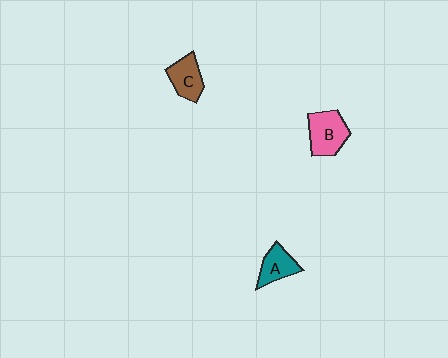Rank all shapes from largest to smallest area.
From largest to smallest: B (pink), C (brown), A (teal).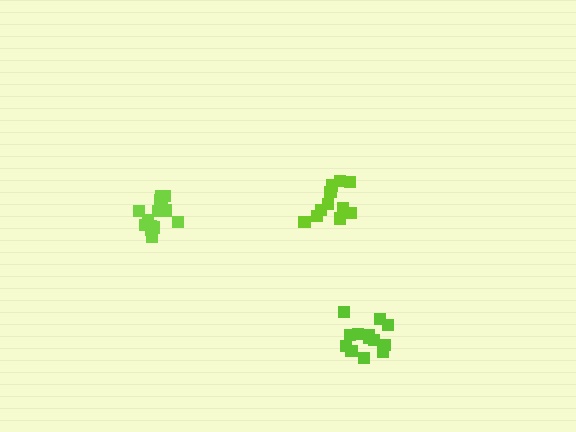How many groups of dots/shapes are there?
There are 3 groups.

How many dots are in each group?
Group 1: 14 dots, Group 2: 13 dots, Group 3: 11 dots (38 total).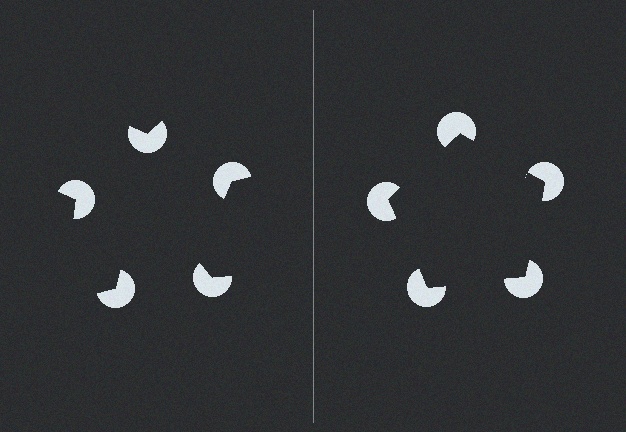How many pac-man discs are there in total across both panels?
10 — 5 on each side.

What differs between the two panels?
The pac-man discs are positioned identically on both sides; only the wedge orientations differ. On the right they align to a pentagon; on the left they are misaligned.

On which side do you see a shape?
An illusory pentagon appears on the right side. On the left side the wedge cuts are rotated, so no coherent shape forms.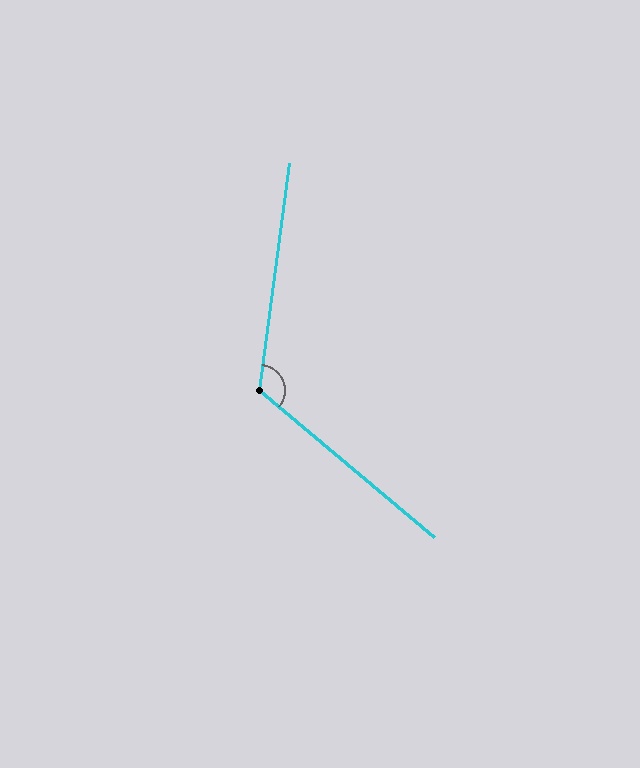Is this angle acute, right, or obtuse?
It is obtuse.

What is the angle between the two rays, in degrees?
Approximately 122 degrees.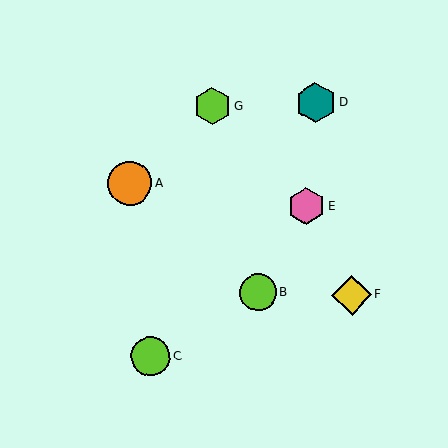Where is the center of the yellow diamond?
The center of the yellow diamond is at (351, 295).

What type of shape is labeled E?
Shape E is a pink hexagon.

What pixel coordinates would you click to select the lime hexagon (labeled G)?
Click at (212, 106) to select the lime hexagon G.